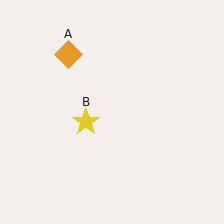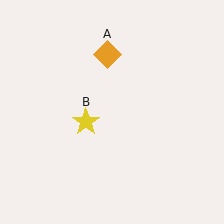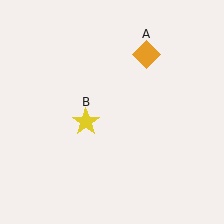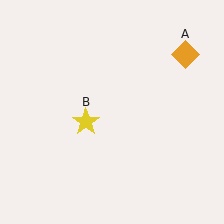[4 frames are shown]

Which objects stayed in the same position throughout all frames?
Yellow star (object B) remained stationary.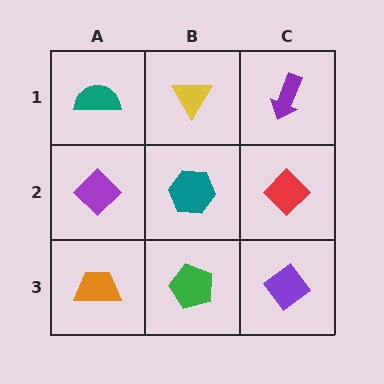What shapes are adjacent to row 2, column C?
A purple arrow (row 1, column C), a purple diamond (row 3, column C), a teal hexagon (row 2, column B).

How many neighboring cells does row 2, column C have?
3.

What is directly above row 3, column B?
A teal hexagon.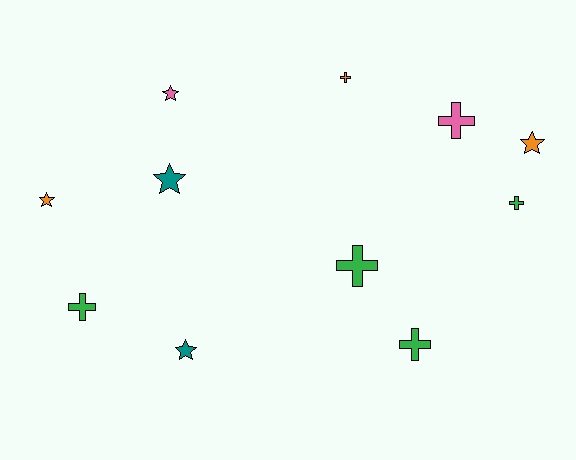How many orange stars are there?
There are 2 orange stars.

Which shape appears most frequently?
Cross, with 6 objects.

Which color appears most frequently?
Green, with 4 objects.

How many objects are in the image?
There are 11 objects.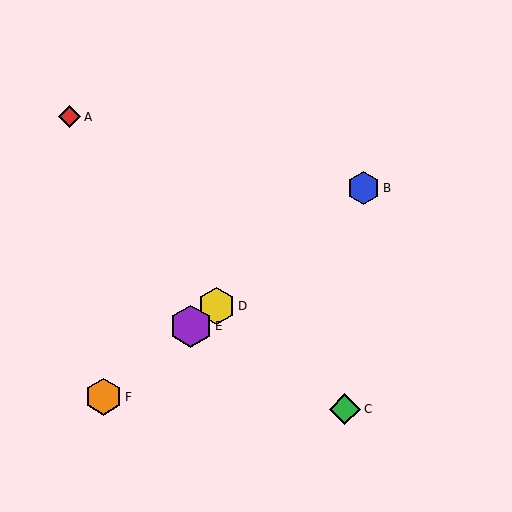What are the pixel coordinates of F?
Object F is at (103, 396).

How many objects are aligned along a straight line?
4 objects (B, D, E, F) are aligned along a straight line.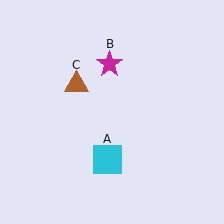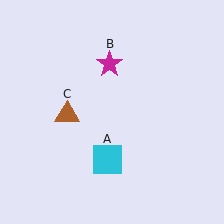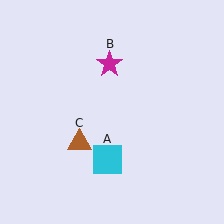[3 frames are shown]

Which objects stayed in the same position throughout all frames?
Cyan square (object A) and magenta star (object B) remained stationary.